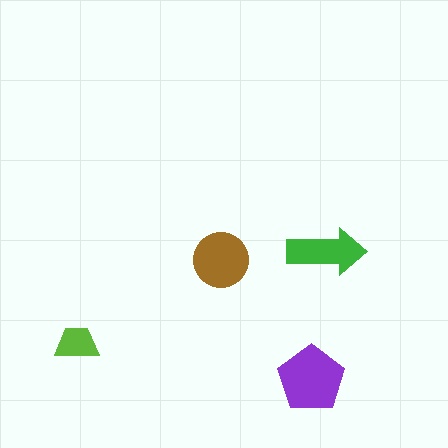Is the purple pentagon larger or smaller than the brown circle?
Larger.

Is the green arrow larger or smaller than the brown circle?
Smaller.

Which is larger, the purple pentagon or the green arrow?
The purple pentagon.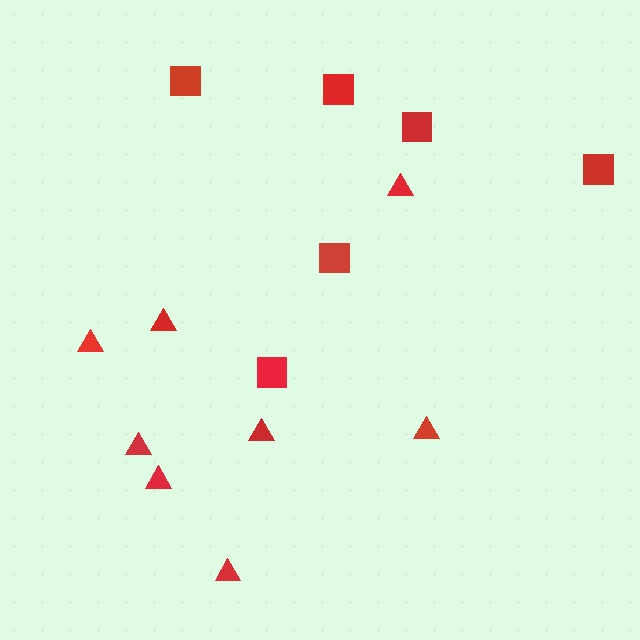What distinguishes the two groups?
There are 2 groups: one group of triangles (8) and one group of squares (6).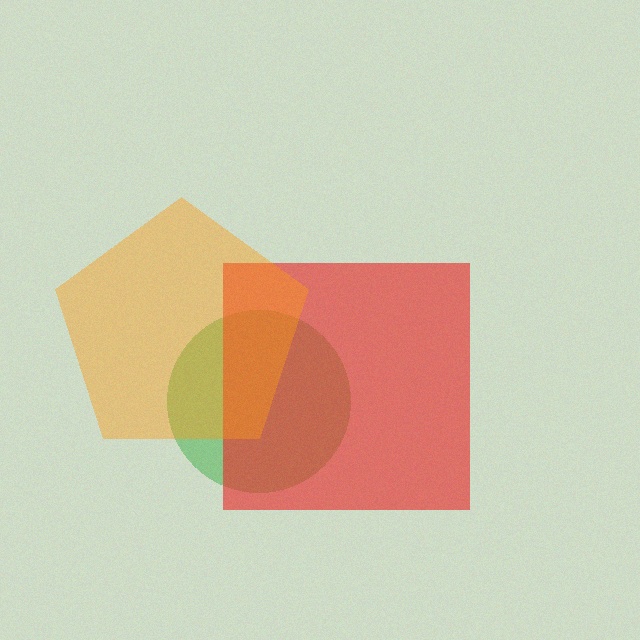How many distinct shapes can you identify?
There are 3 distinct shapes: a green circle, a red square, an orange pentagon.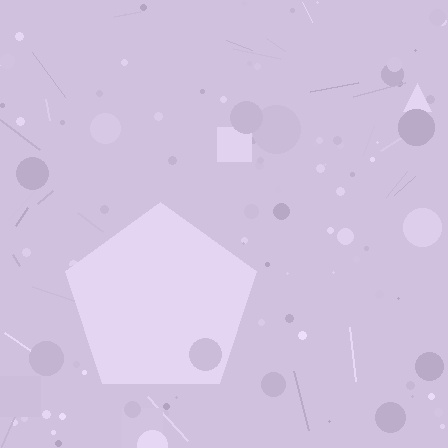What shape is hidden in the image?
A pentagon is hidden in the image.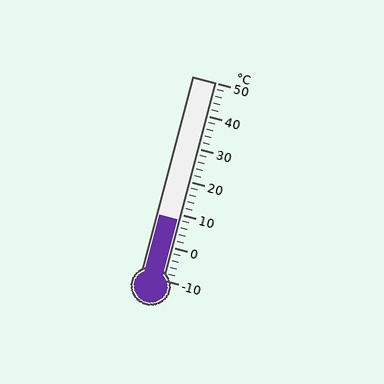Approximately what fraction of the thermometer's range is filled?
The thermometer is filled to approximately 30% of its range.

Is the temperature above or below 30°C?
The temperature is below 30°C.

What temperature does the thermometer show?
The thermometer shows approximately 8°C.